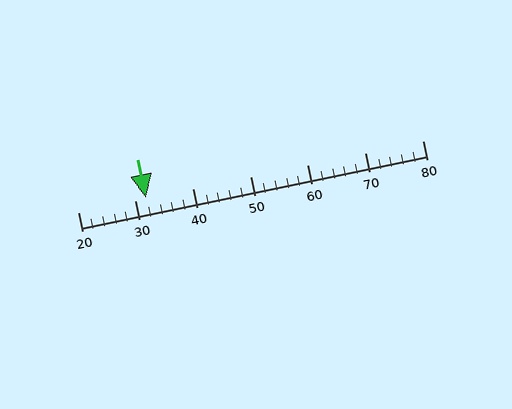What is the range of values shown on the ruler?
The ruler shows values from 20 to 80.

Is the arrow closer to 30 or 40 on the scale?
The arrow is closer to 30.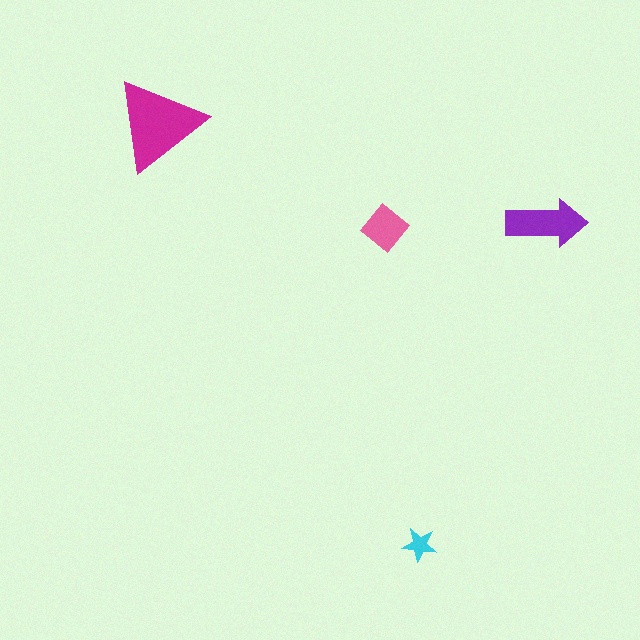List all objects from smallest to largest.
The cyan star, the pink diamond, the purple arrow, the magenta triangle.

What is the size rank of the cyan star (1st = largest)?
4th.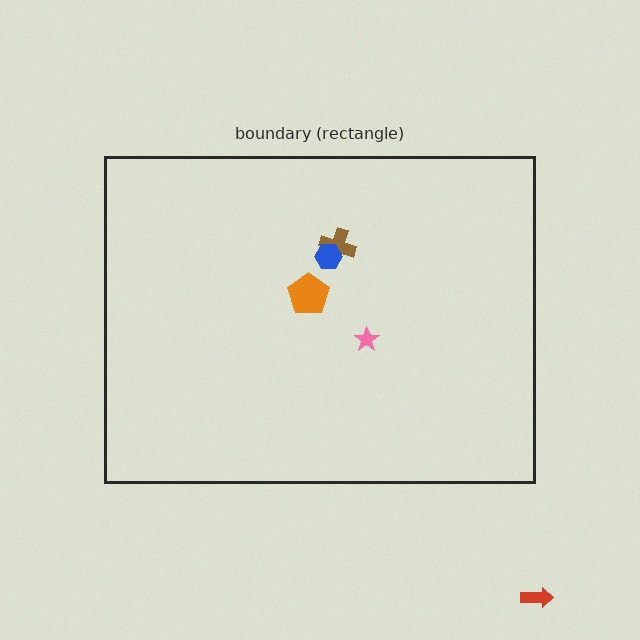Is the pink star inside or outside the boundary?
Inside.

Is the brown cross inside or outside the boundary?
Inside.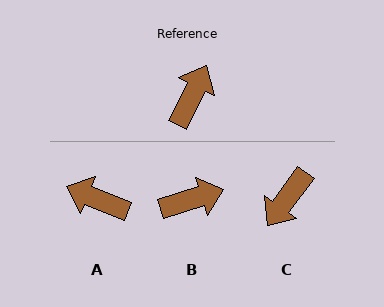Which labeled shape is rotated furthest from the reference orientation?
C, about 171 degrees away.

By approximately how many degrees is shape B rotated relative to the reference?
Approximately 47 degrees clockwise.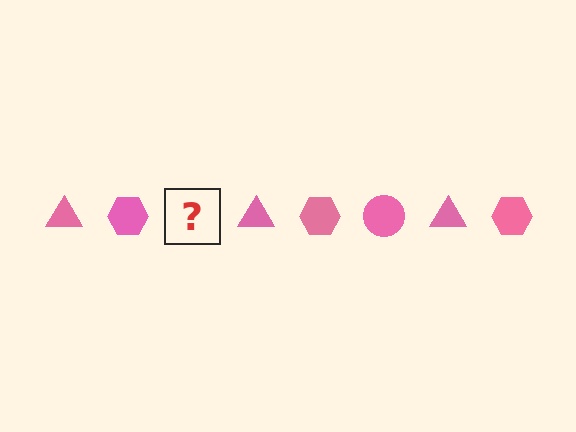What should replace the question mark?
The question mark should be replaced with a pink circle.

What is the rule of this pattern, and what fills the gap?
The rule is that the pattern cycles through triangle, hexagon, circle shapes in pink. The gap should be filled with a pink circle.